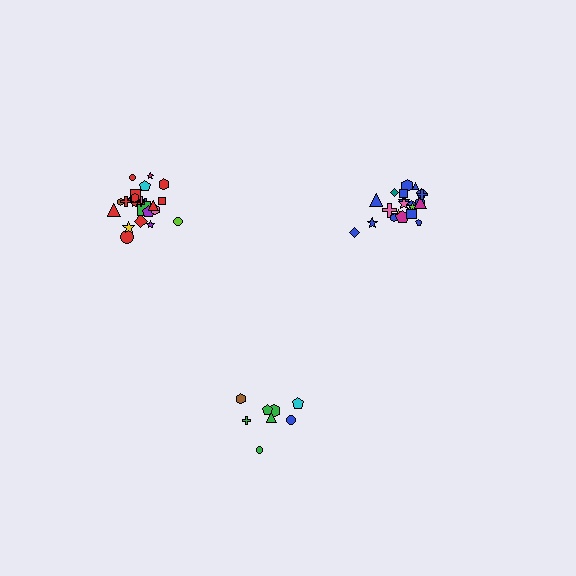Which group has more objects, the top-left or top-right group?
The top-left group.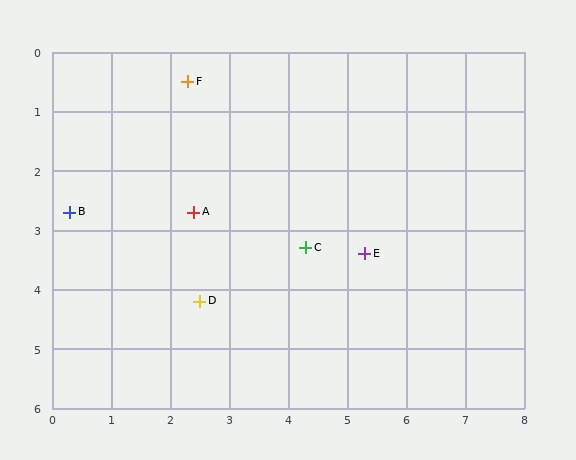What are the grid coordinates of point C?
Point C is at approximately (4.3, 3.3).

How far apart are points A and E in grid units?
Points A and E are about 3.0 grid units apart.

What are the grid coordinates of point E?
Point E is at approximately (5.3, 3.4).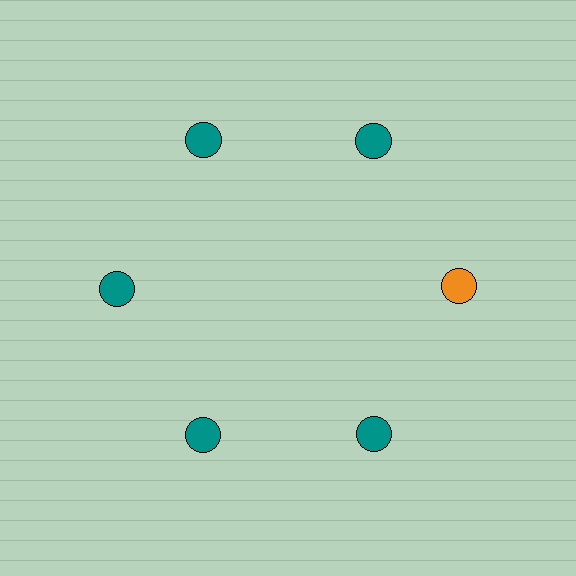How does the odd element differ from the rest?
It has a different color: orange instead of teal.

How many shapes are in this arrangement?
There are 6 shapes arranged in a ring pattern.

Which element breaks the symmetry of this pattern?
The orange circle at roughly the 3 o'clock position breaks the symmetry. All other shapes are teal circles.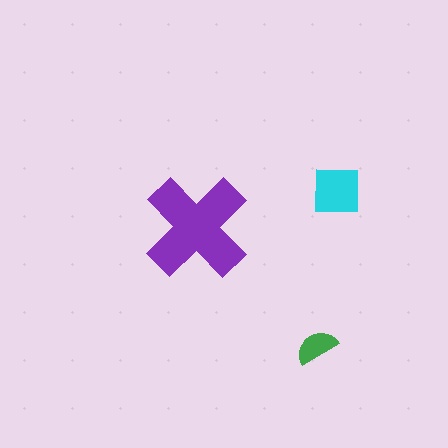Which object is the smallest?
The green semicircle.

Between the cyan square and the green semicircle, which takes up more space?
The cyan square.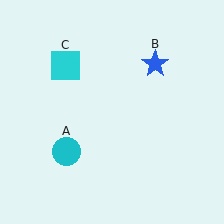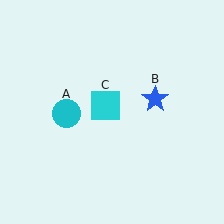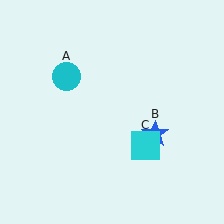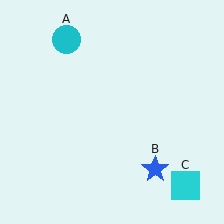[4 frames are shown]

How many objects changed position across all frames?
3 objects changed position: cyan circle (object A), blue star (object B), cyan square (object C).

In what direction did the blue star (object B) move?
The blue star (object B) moved down.